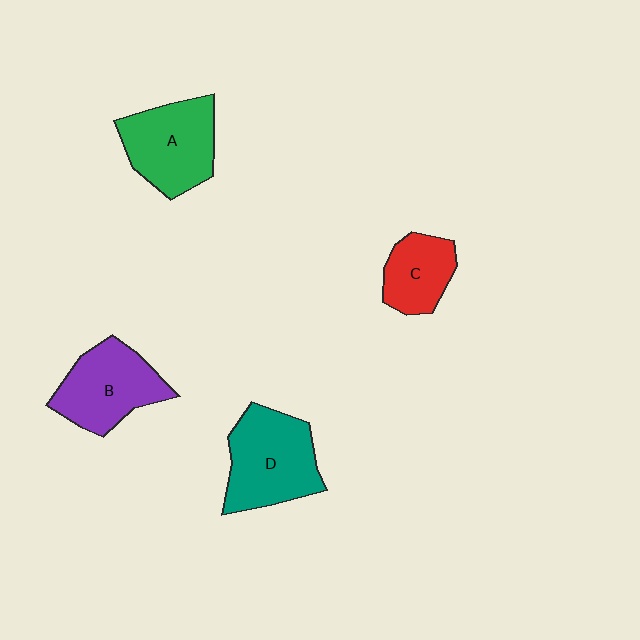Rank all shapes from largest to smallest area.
From largest to smallest: D (teal), A (green), B (purple), C (red).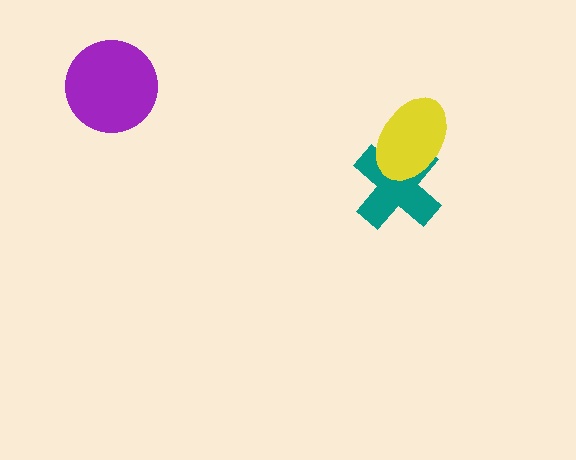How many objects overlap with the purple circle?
0 objects overlap with the purple circle.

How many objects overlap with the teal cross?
1 object overlaps with the teal cross.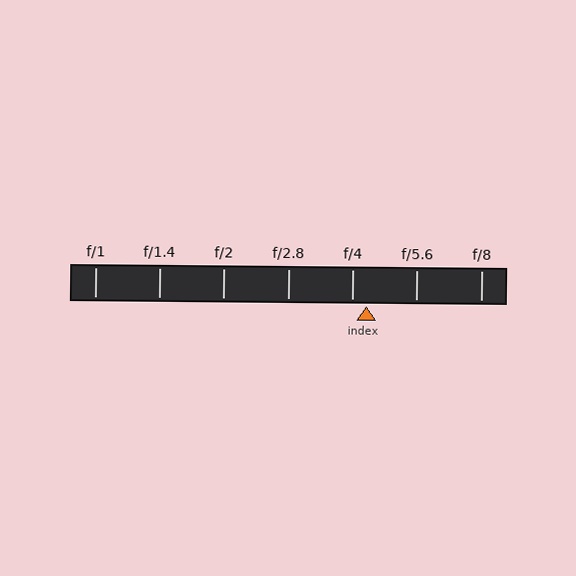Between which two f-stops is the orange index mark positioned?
The index mark is between f/4 and f/5.6.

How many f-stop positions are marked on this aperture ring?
There are 7 f-stop positions marked.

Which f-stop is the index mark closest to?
The index mark is closest to f/4.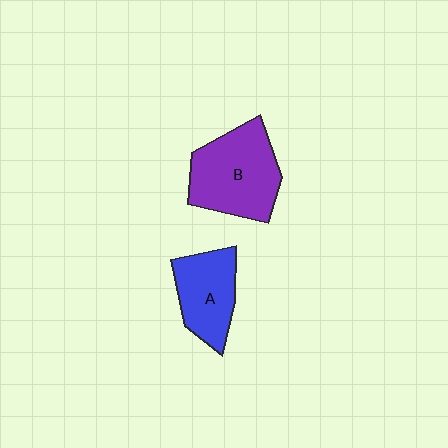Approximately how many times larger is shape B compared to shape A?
Approximately 1.4 times.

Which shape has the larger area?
Shape B (purple).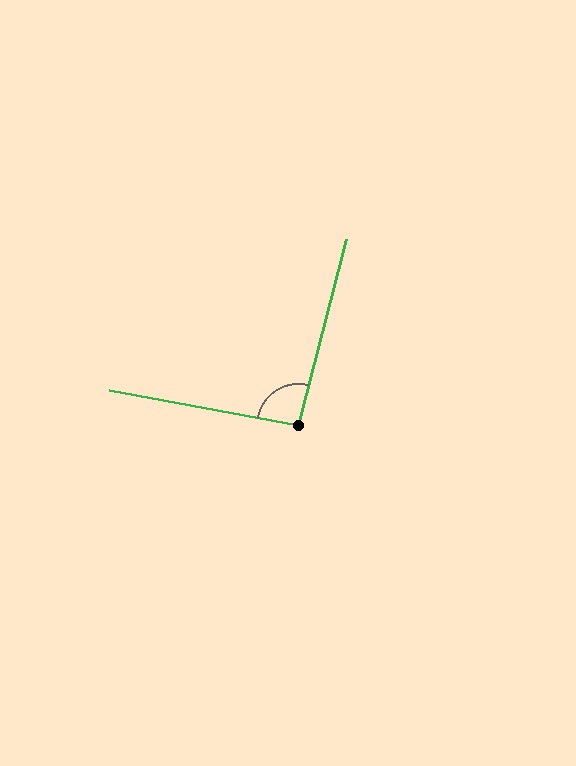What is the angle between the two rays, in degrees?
Approximately 94 degrees.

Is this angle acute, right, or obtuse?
It is approximately a right angle.